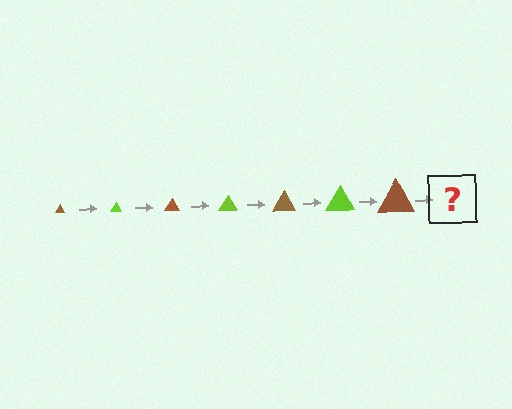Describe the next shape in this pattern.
It should be a lime triangle, larger than the previous one.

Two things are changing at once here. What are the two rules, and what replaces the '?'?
The two rules are that the triangle grows larger each step and the color cycles through brown and lime. The '?' should be a lime triangle, larger than the previous one.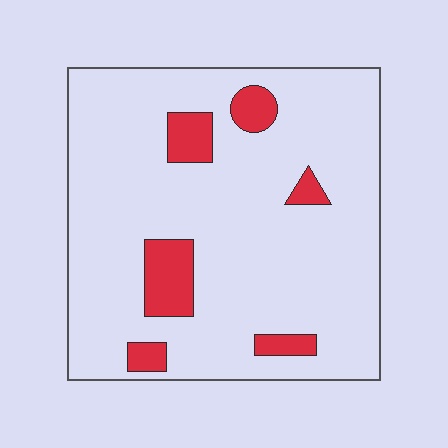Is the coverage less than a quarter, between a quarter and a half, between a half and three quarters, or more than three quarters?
Less than a quarter.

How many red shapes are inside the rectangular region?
6.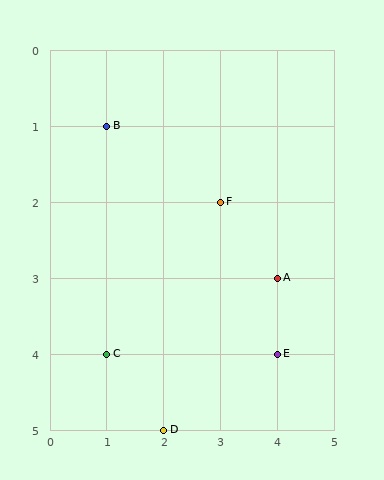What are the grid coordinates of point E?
Point E is at grid coordinates (4, 4).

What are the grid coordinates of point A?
Point A is at grid coordinates (4, 3).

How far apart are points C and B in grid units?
Points C and B are 3 rows apart.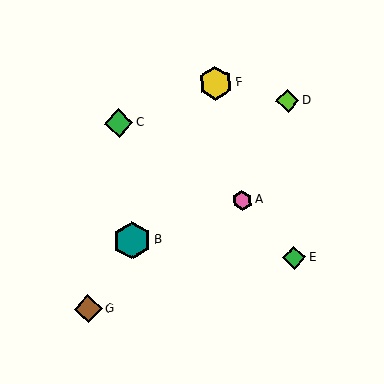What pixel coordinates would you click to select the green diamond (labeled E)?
Click at (294, 258) to select the green diamond E.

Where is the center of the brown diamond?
The center of the brown diamond is at (88, 309).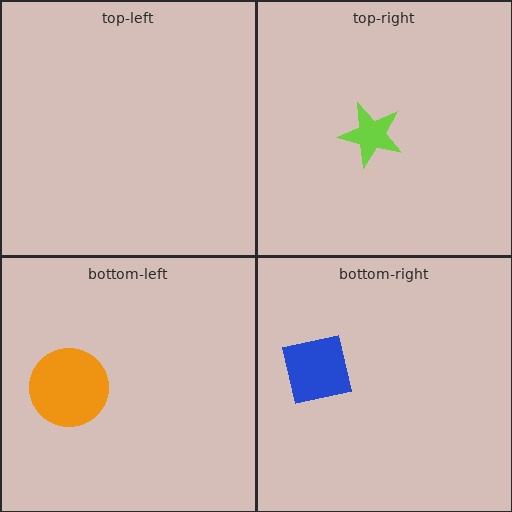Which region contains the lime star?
The top-right region.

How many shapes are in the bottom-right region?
1.